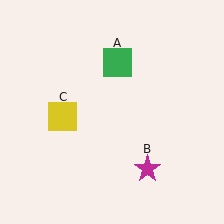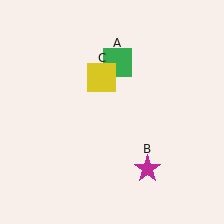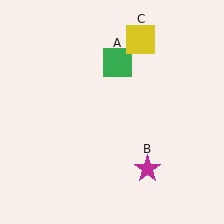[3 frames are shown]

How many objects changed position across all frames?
1 object changed position: yellow square (object C).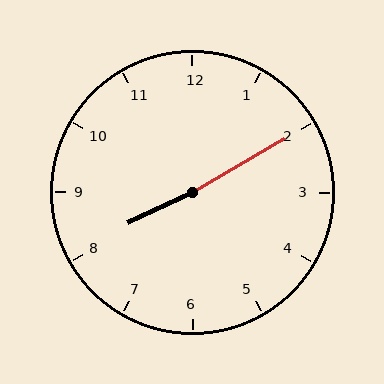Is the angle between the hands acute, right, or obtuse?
It is obtuse.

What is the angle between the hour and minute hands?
Approximately 175 degrees.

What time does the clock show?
8:10.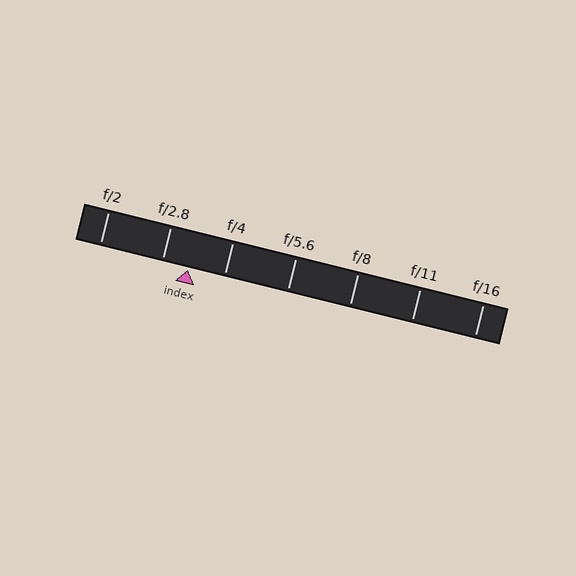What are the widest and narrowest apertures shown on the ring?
The widest aperture shown is f/2 and the narrowest is f/16.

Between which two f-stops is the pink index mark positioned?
The index mark is between f/2.8 and f/4.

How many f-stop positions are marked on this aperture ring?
There are 7 f-stop positions marked.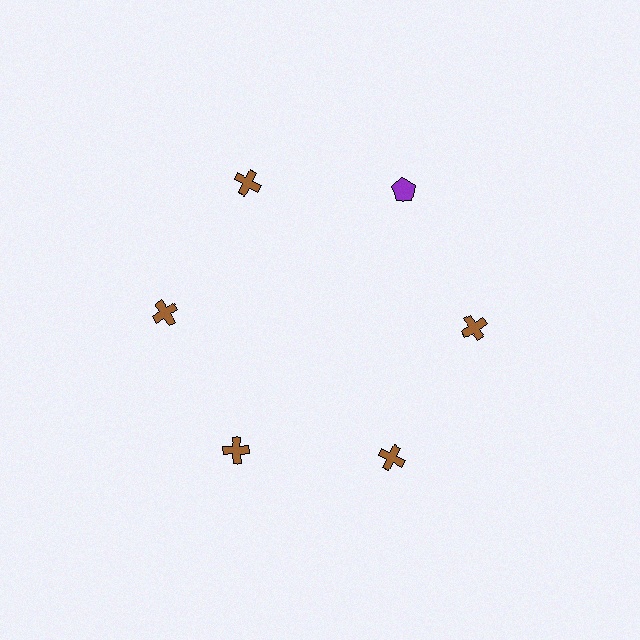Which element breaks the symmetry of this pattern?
The purple pentagon at roughly the 1 o'clock position breaks the symmetry. All other shapes are brown crosses.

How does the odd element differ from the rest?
It differs in both color (purple instead of brown) and shape (pentagon instead of cross).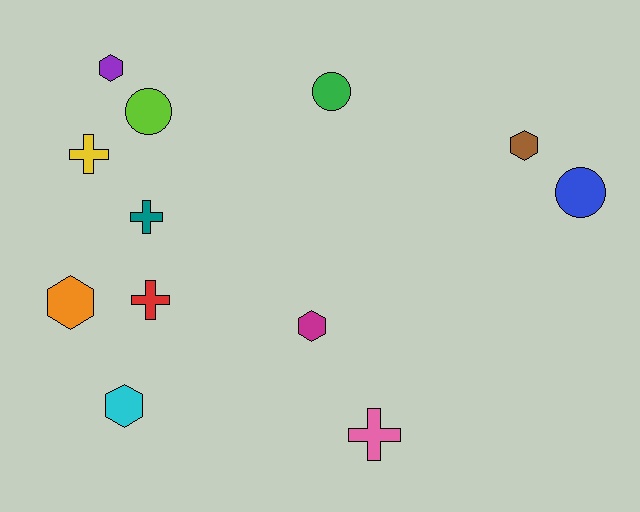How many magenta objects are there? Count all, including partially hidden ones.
There is 1 magenta object.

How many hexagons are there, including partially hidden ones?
There are 5 hexagons.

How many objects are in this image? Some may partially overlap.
There are 12 objects.